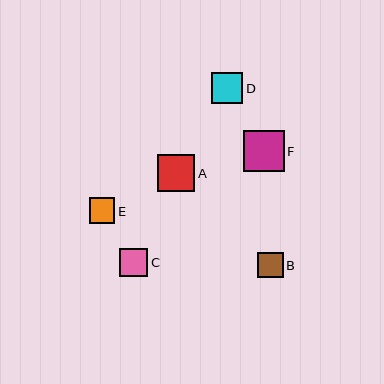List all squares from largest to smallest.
From largest to smallest: F, A, D, C, E, B.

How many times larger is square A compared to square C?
Square A is approximately 1.3 times the size of square C.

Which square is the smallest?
Square B is the smallest with a size of approximately 25 pixels.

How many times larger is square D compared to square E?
Square D is approximately 1.2 times the size of square E.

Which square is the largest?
Square F is the largest with a size of approximately 40 pixels.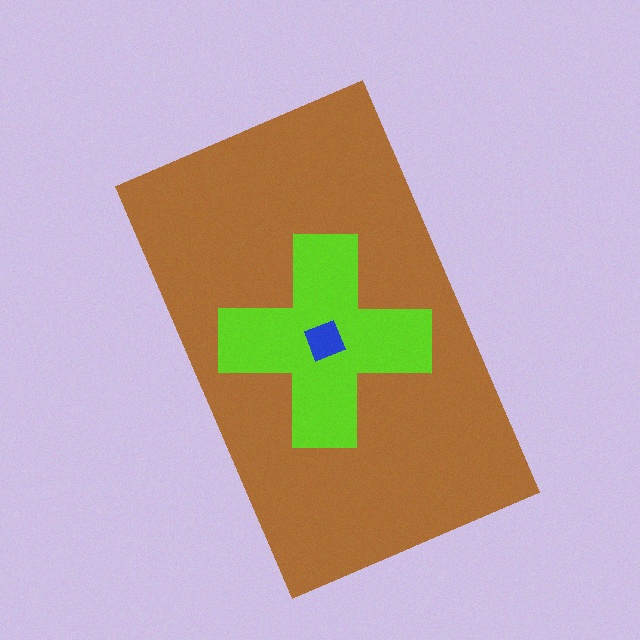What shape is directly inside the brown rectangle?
The lime cross.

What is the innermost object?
The blue square.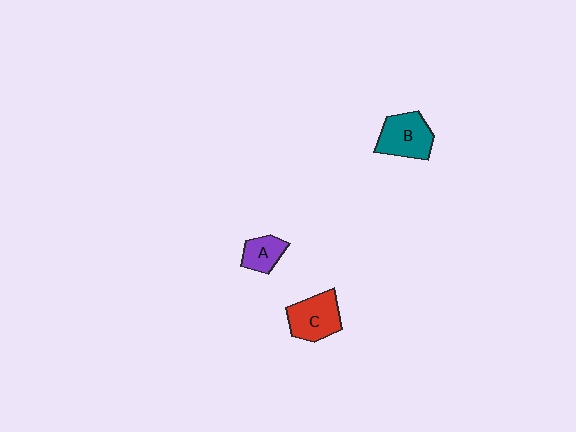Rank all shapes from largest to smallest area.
From largest to smallest: B (teal), C (red), A (purple).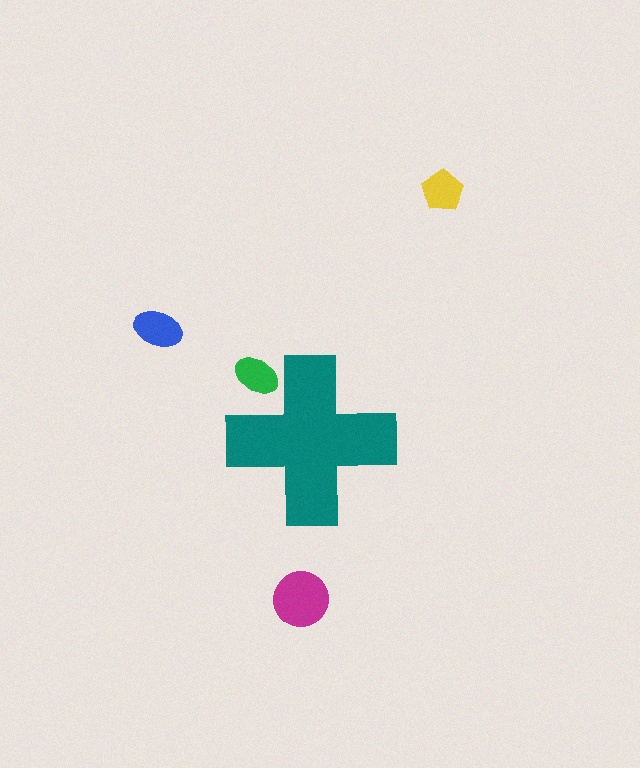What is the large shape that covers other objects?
A teal cross.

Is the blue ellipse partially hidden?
No, the blue ellipse is fully visible.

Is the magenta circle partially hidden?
No, the magenta circle is fully visible.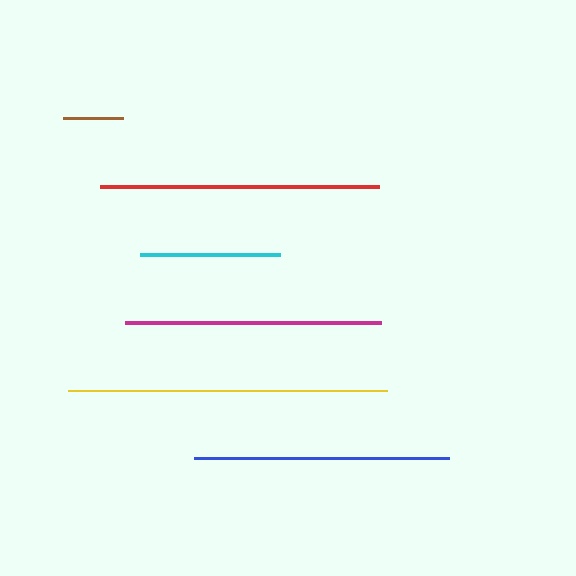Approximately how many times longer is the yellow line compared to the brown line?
The yellow line is approximately 5.2 times the length of the brown line.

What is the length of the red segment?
The red segment is approximately 279 pixels long.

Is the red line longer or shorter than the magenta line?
The red line is longer than the magenta line.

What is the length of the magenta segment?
The magenta segment is approximately 256 pixels long.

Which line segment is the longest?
The yellow line is the longest at approximately 319 pixels.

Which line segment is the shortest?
The brown line is the shortest at approximately 61 pixels.